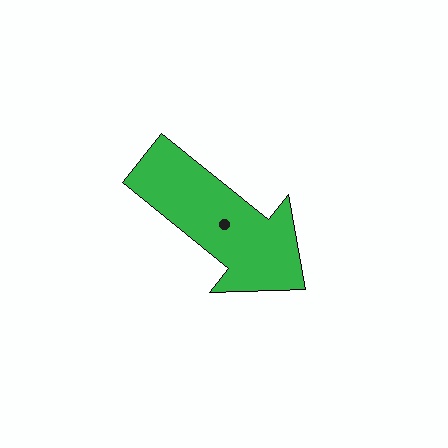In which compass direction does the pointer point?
Southeast.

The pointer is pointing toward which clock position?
Roughly 4 o'clock.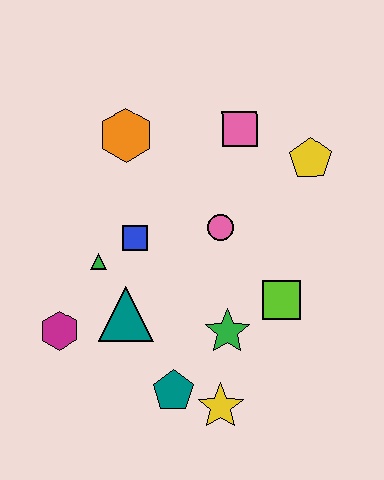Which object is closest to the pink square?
The yellow pentagon is closest to the pink square.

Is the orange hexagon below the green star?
No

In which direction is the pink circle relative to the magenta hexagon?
The pink circle is to the right of the magenta hexagon.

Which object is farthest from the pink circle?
The magenta hexagon is farthest from the pink circle.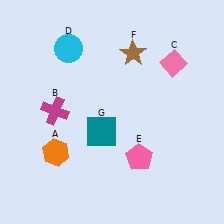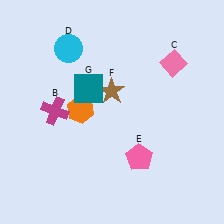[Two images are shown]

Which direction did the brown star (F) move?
The brown star (F) moved down.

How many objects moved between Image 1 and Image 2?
3 objects moved between the two images.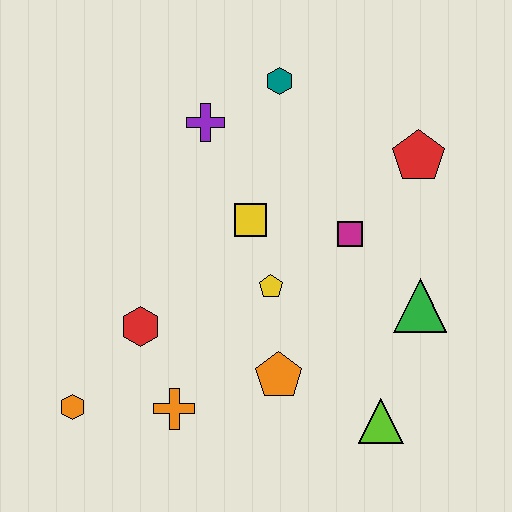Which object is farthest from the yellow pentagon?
The orange hexagon is farthest from the yellow pentagon.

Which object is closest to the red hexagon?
The orange cross is closest to the red hexagon.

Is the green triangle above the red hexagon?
Yes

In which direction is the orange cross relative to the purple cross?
The orange cross is below the purple cross.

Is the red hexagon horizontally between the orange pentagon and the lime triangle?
No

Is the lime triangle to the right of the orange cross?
Yes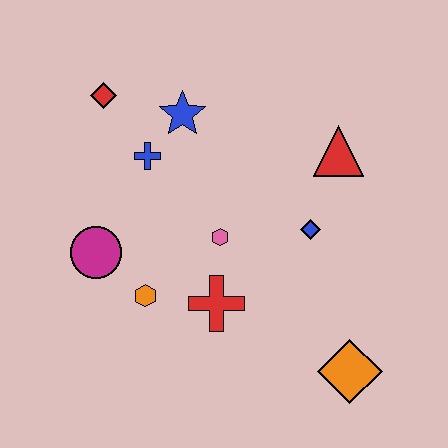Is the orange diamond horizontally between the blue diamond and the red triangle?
No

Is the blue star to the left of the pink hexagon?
Yes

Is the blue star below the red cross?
No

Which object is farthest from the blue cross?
The orange diamond is farthest from the blue cross.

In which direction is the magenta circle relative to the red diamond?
The magenta circle is below the red diamond.